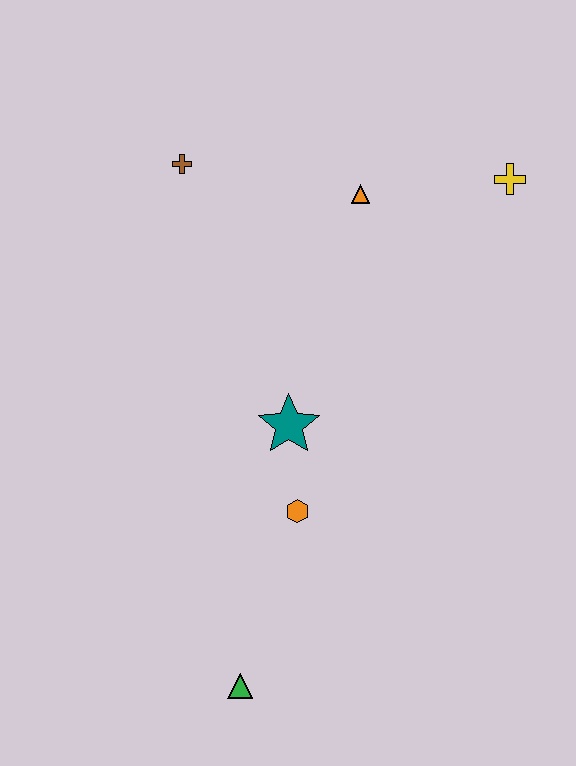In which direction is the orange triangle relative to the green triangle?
The orange triangle is above the green triangle.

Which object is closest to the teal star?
The orange hexagon is closest to the teal star.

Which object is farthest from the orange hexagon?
The yellow cross is farthest from the orange hexagon.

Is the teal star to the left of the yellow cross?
Yes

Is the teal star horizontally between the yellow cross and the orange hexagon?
No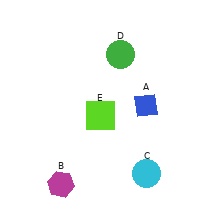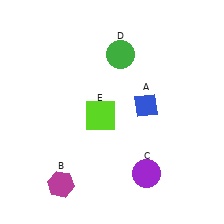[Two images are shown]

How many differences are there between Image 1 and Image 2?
There is 1 difference between the two images.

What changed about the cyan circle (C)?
In Image 1, C is cyan. In Image 2, it changed to purple.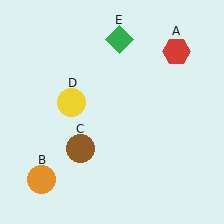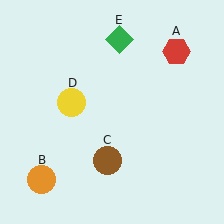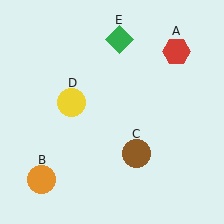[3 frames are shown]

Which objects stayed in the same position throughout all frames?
Red hexagon (object A) and orange circle (object B) and yellow circle (object D) and green diamond (object E) remained stationary.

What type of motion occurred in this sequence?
The brown circle (object C) rotated counterclockwise around the center of the scene.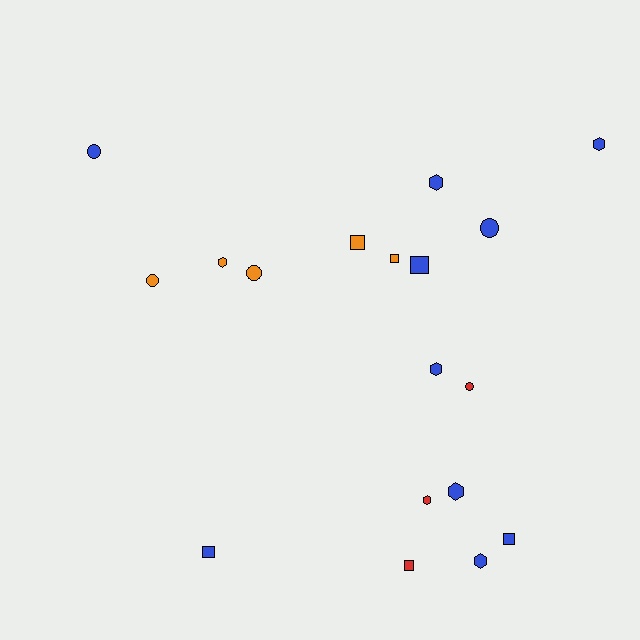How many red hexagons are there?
There is 1 red hexagon.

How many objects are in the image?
There are 18 objects.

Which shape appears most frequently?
Hexagon, with 7 objects.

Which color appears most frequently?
Blue, with 10 objects.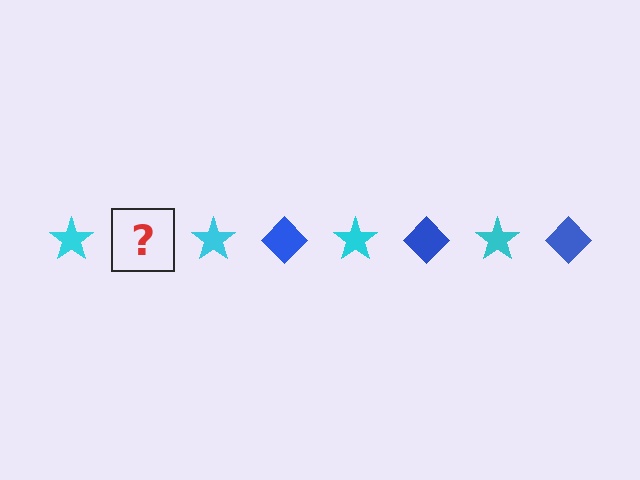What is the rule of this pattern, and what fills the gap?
The rule is that the pattern alternates between cyan star and blue diamond. The gap should be filled with a blue diamond.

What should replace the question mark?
The question mark should be replaced with a blue diamond.